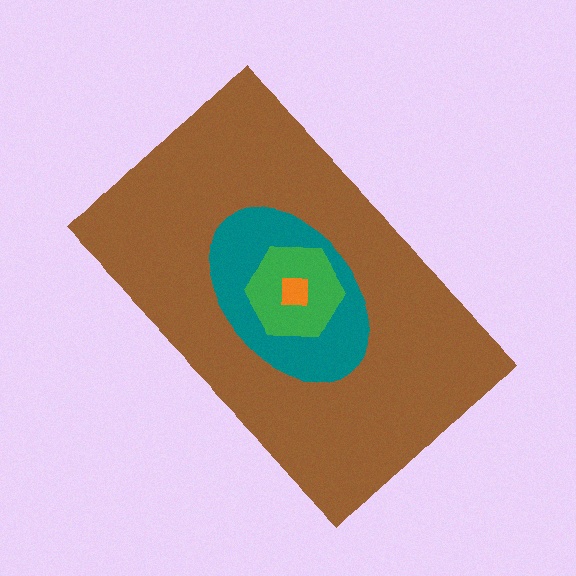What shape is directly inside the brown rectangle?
The teal ellipse.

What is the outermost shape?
The brown rectangle.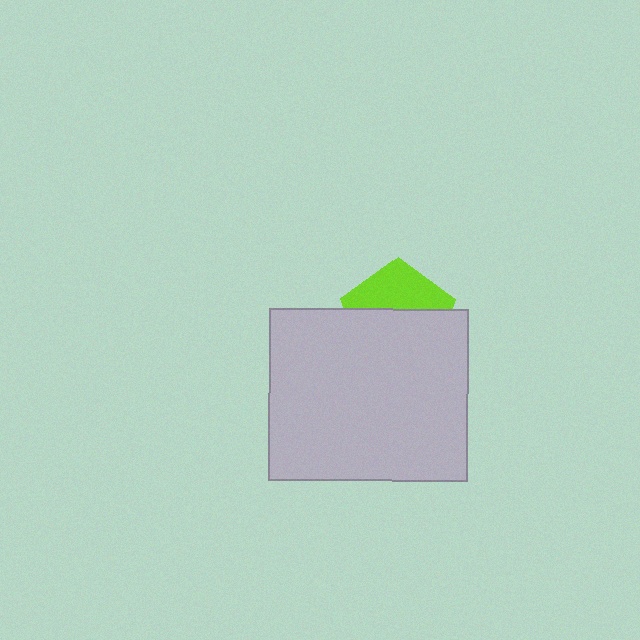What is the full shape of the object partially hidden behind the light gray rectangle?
The partially hidden object is a lime pentagon.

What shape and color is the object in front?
The object in front is a light gray rectangle.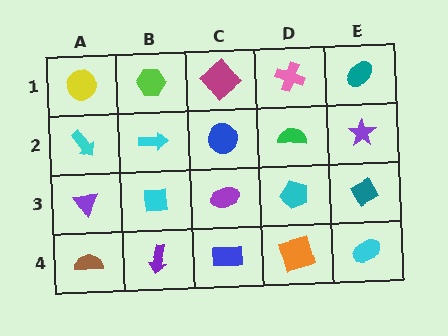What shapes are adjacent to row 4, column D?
A cyan pentagon (row 3, column D), a blue rectangle (row 4, column C), a cyan ellipse (row 4, column E).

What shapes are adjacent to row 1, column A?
A cyan arrow (row 2, column A), a lime hexagon (row 1, column B).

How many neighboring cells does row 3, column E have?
3.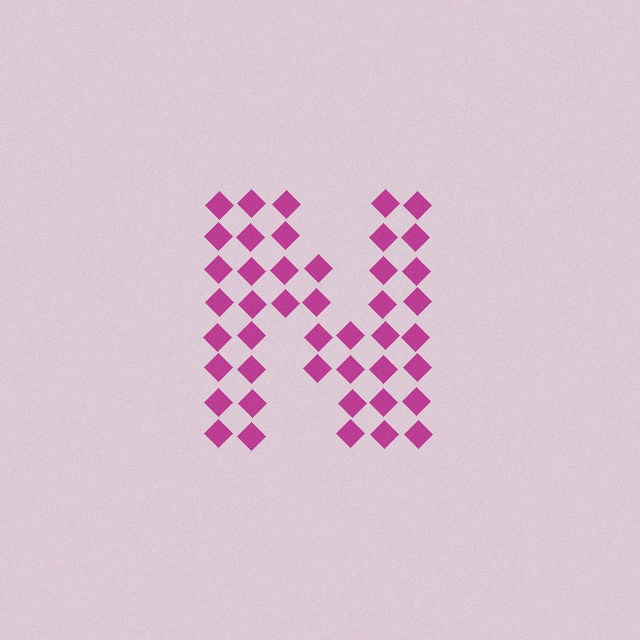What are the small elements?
The small elements are diamonds.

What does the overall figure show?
The overall figure shows the letter N.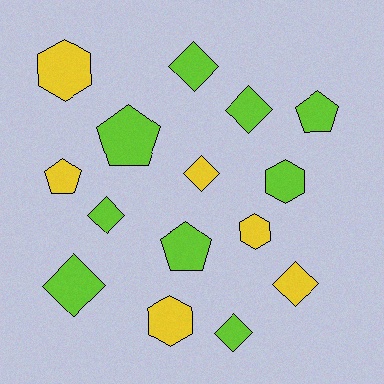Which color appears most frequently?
Lime, with 9 objects.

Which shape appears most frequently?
Diamond, with 7 objects.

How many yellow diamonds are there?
There are 2 yellow diamonds.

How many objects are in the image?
There are 15 objects.